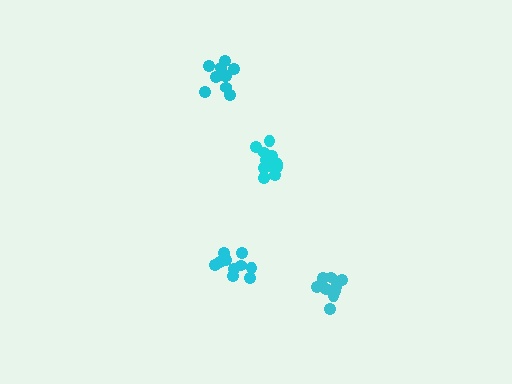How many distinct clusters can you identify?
There are 4 distinct clusters.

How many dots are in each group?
Group 1: 12 dots, Group 2: 10 dots, Group 3: 10 dots, Group 4: 11 dots (43 total).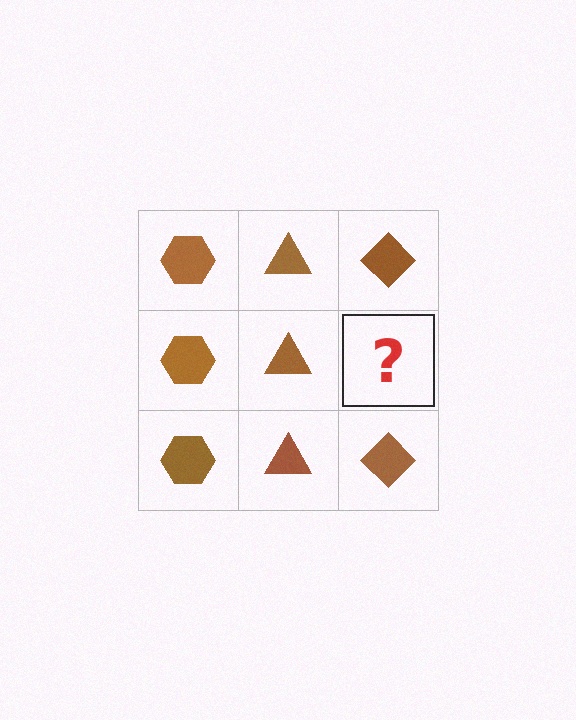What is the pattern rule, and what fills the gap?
The rule is that each column has a consistent shape. The gap should be filled with a brown diamond.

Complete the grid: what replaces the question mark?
The question mark should be replaced with a brown diamond.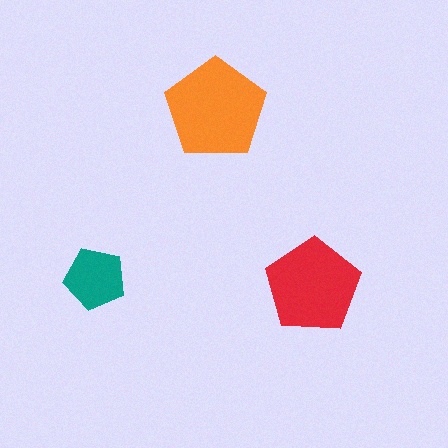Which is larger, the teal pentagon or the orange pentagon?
The orange one.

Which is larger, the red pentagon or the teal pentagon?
The red one.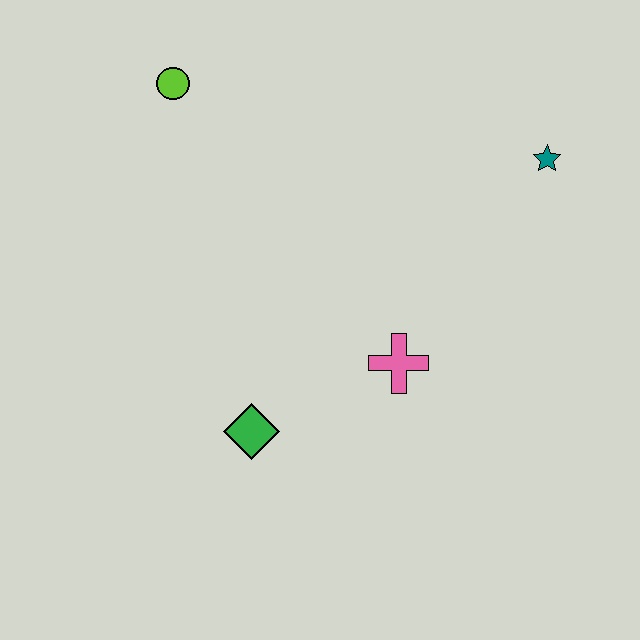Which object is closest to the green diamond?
The pink cross is closest to the green diamond.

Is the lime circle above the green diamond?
Yes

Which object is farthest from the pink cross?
The lime circle is farthest from the pink cross.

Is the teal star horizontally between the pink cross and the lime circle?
No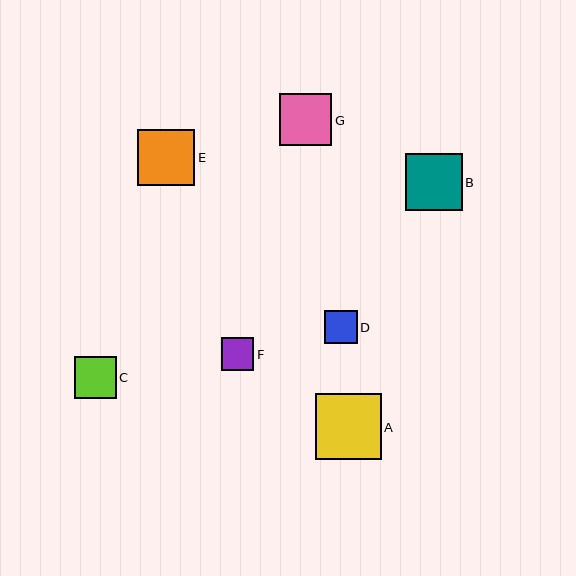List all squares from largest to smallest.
From largest to smallest: A, E, B, G, C, D, F.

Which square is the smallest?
Square F is the smallest with a size of approximately 33 pixels.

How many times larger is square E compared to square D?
Square E is approximately 1.7 times the size of square D.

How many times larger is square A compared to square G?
Square A is approximately 1.3 times the size of square G.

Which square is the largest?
Square A is the largest with a size of approximately 66 pixels.